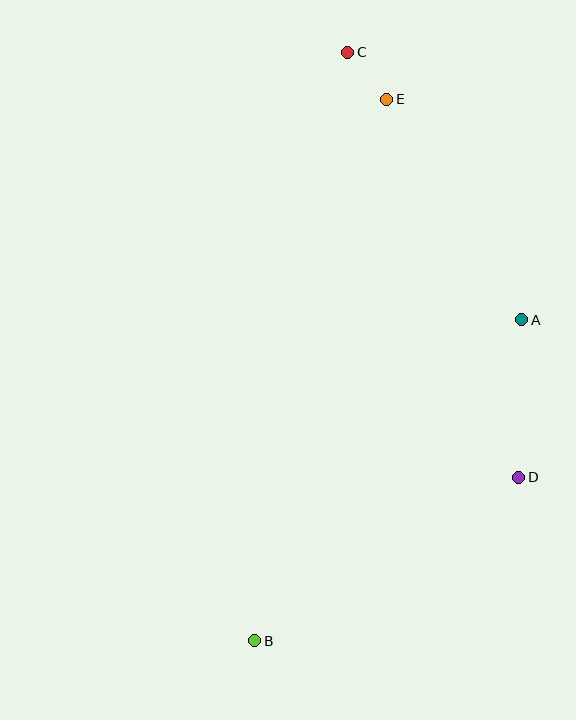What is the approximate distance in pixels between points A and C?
The distance between A and C is approximately 319 pixels.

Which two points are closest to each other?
Points C and E are closest to each other.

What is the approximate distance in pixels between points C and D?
The distance between C and D is approximately 458 pixels.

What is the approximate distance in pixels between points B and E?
The distance between B and E is approximately 557 pixels.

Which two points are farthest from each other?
Points B and C are farthest from each other.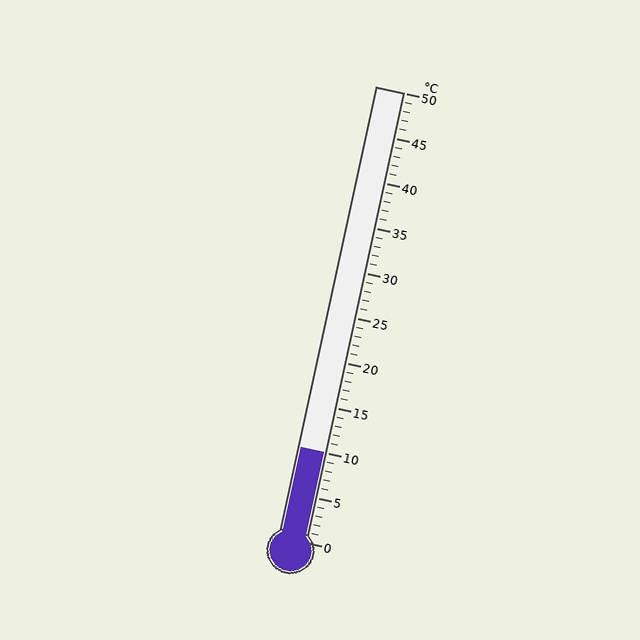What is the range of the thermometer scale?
The thermometer scale ranges from 0°C to 50°C.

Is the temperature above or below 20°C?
The temperature is below 20°C.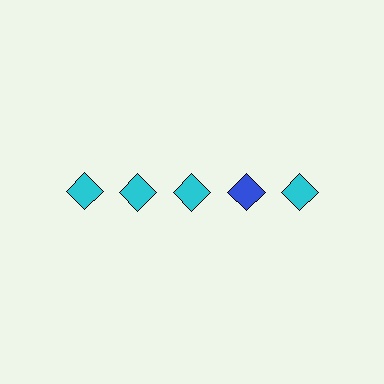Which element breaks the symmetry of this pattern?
The blue diamond in the top row, second from right column breaks the symmetry. All other shapes are cyan diamonds.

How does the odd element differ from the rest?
It has a different color: blue instead of cyan.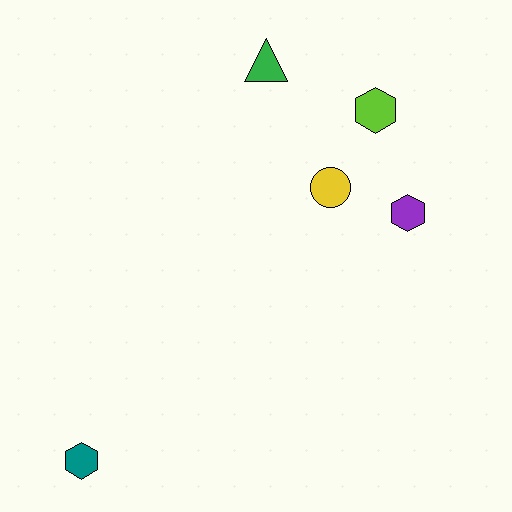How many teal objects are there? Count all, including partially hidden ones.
There is 1 teal object.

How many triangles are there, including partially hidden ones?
There is 1 triangle.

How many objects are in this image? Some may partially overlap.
There are 5 objects.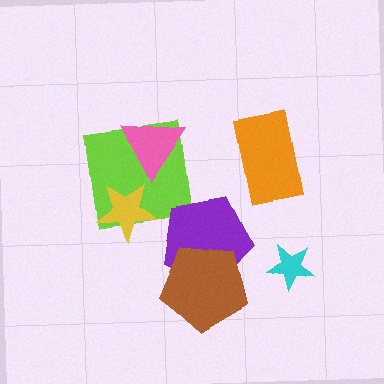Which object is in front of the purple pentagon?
The brown pentagon is in front of the purple pentagon.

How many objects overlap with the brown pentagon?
1 object overlaps with the brown pentagon.